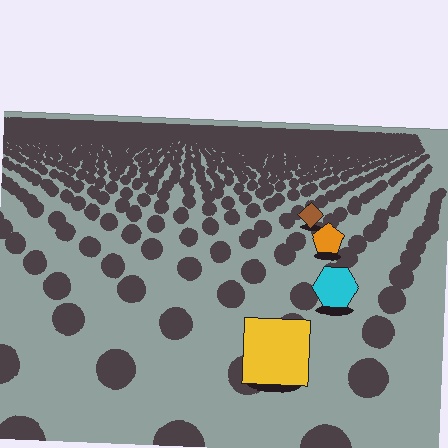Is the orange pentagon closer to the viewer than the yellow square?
No. The yellow square is closer — you can tell from the texture gradient: the ground texture is coarser near it.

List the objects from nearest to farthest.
From nearest to farthest: the yellow square, the cyan hexagon, the orange pentagon, the brown diamond.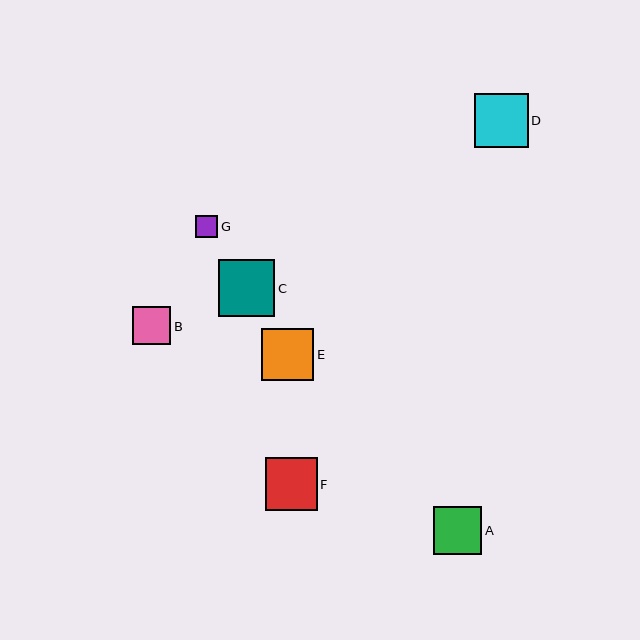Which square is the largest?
Square C is the largest with a size of approximately 57 pixels.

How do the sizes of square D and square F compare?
Square D and square F are approximately the same size.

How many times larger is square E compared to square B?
Square E is approximately 1.4 times the size of square B.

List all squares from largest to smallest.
From largest to smallest: C, D, E, F, A, B, G.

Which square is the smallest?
Square G is the smallest with a size of approximately 22 pixels.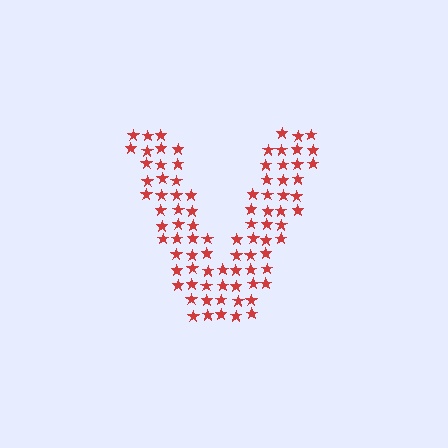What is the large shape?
The large shape is the letter V.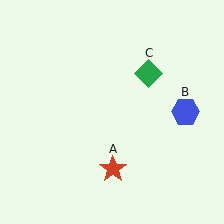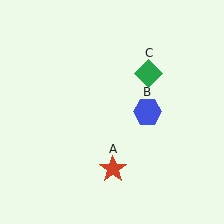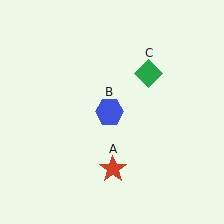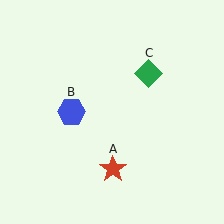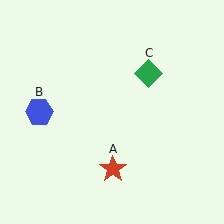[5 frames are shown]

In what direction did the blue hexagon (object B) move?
The blue hexagon (object B) moved left.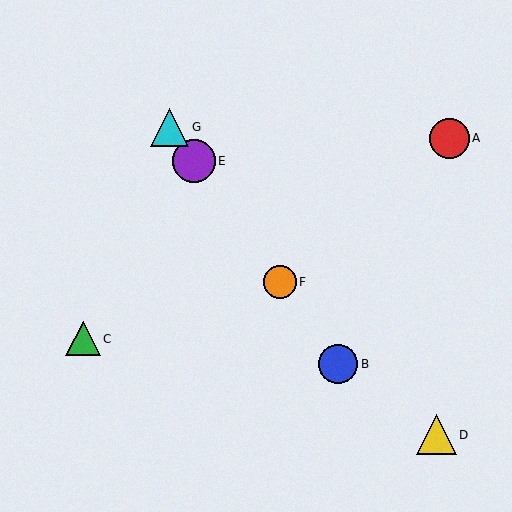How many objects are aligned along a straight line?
4 objects (B, E, F, G) are aligned along a straight line.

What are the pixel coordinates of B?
Object B is at (338, 364).